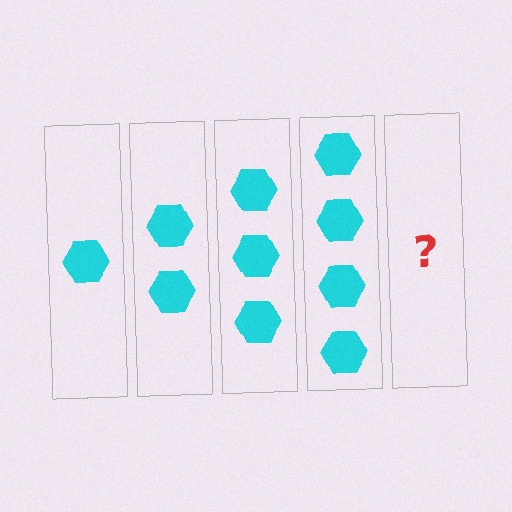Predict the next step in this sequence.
The next step is 5 hexagons.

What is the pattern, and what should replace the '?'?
The pattern is that each step adds one more hexagon. The '?' should be 5 hexagons.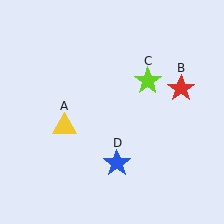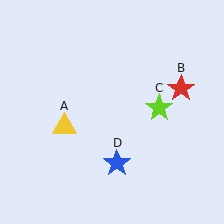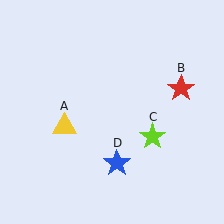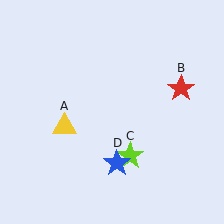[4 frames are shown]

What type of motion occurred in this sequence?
The lime star (object C) rotated clockwise around the center of the scene.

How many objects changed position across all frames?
1 object changed position: lime star (object C).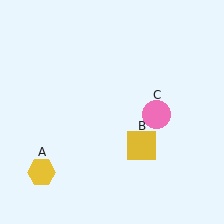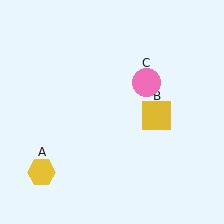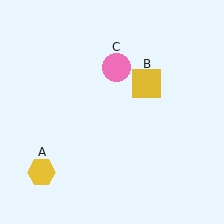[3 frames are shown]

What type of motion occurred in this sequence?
The yellow square (object B), pink circle (object C) rotated counterclockwise around the center of the scene.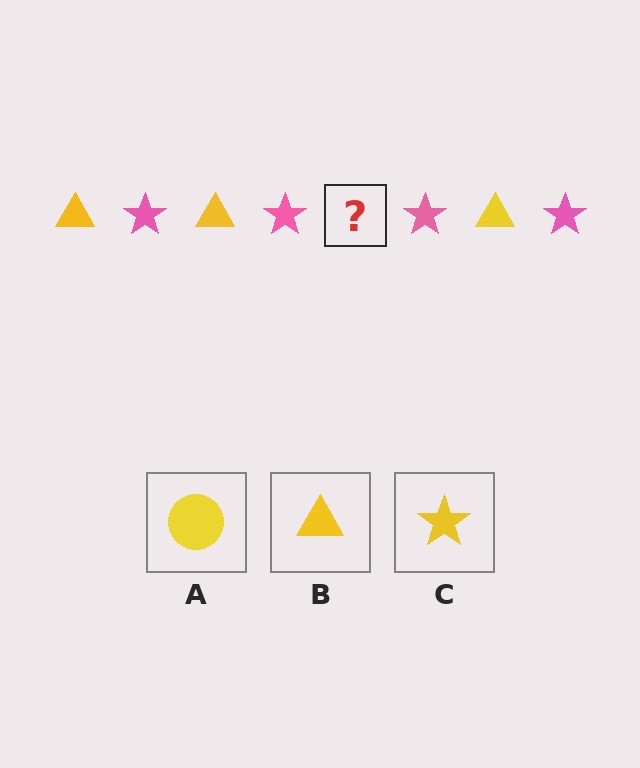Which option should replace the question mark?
Option B.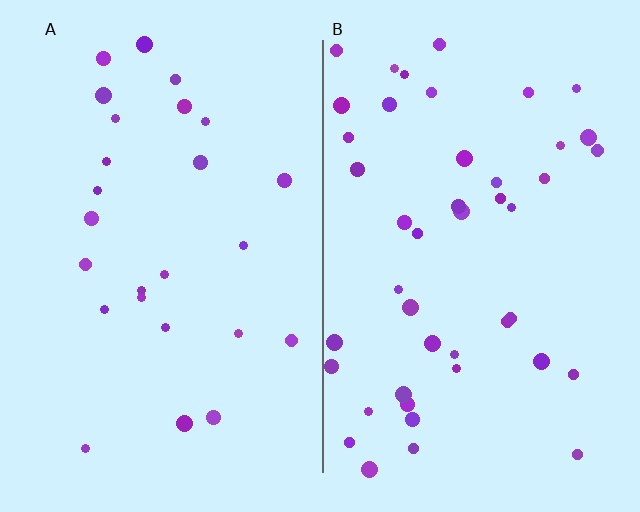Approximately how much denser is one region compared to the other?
Approximately 1.8× — region B over region A.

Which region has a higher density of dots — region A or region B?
B (the right).